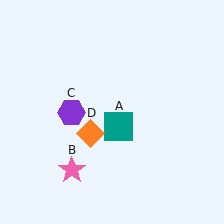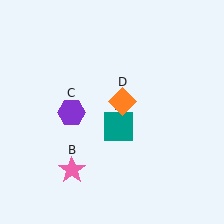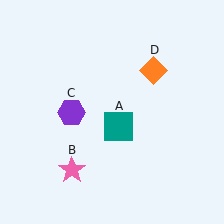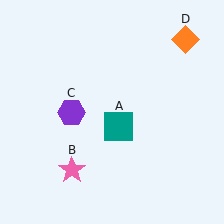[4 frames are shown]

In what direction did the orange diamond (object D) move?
The orange diamond (object D) moved up and to the right.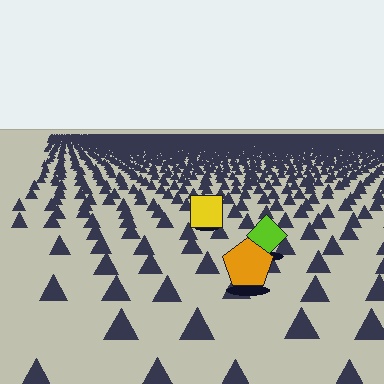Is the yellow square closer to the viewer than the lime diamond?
No. The lime diamond is closer — you can tell from the texture gradient: the ground texture is coarser near it.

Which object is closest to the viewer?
The orange pentagon is closest. The texture marks near it are larger and more spread out.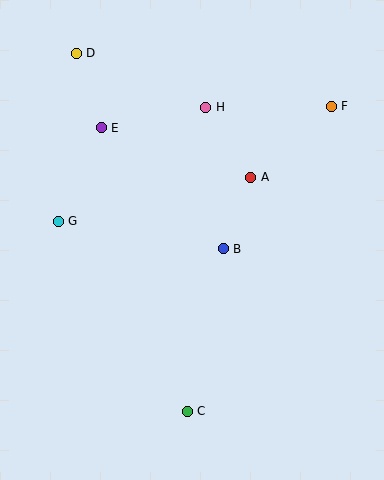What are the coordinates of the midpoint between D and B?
The midpoint between D and B is at (150, 151).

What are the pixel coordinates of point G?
Point G is at (58, 221).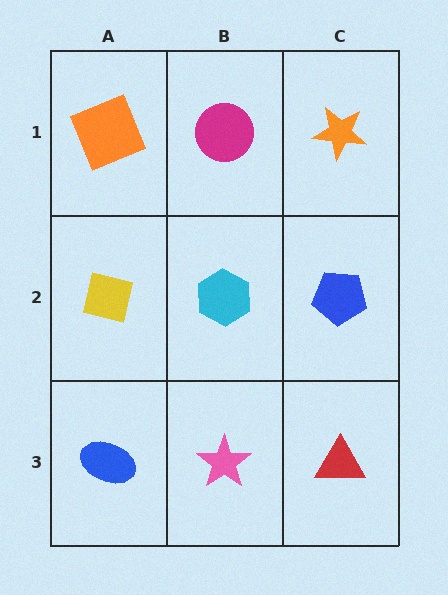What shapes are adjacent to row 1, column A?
A yellow square (row 2, column A), a magenta circle (row 1, column B).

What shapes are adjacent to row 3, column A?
A yellow square (row 2, column A), a pink star (row 3, column B).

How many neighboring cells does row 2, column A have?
3.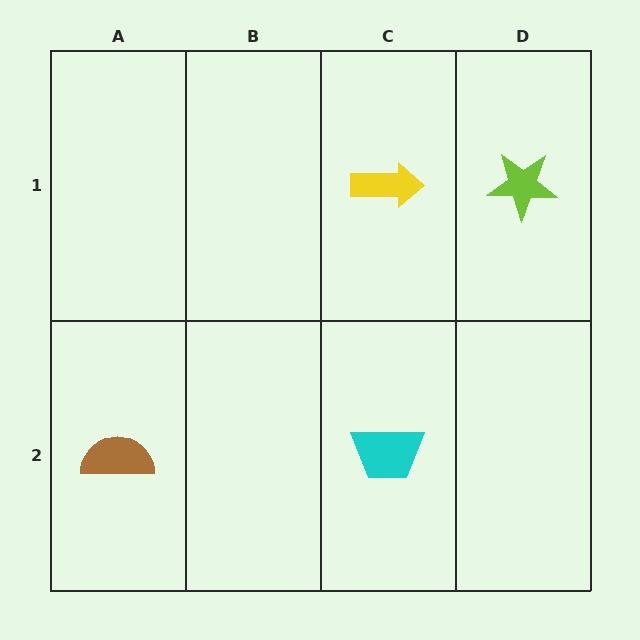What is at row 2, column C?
A cyan trapezoid.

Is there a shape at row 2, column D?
No, that cell is empty.